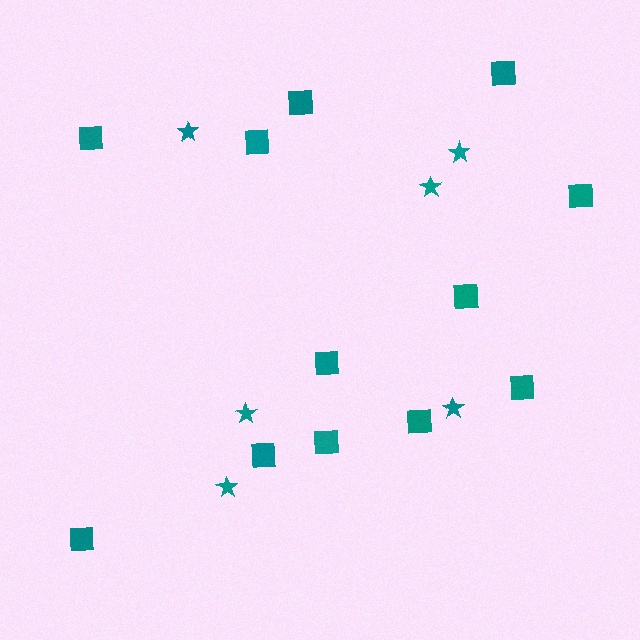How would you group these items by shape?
There are 2 groups: one group of stars (6) and one group of squares (12).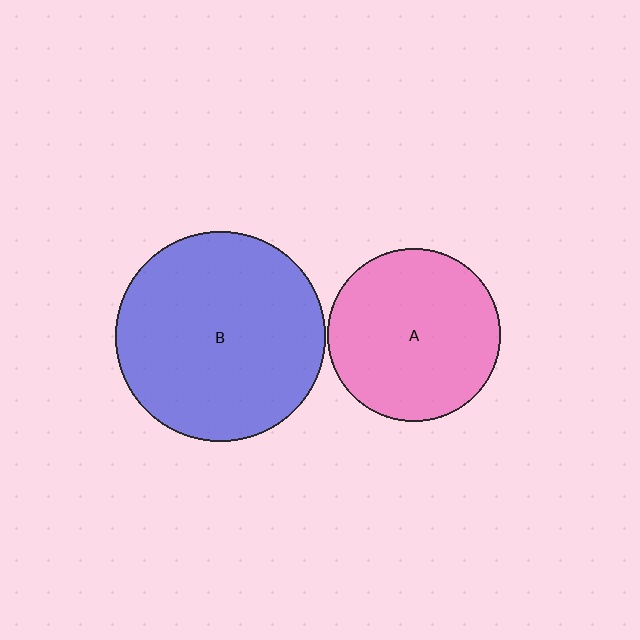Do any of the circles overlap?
No, none of the circles overlap.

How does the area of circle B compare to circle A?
Approximately 1.5 times.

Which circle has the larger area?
Circle B (blue).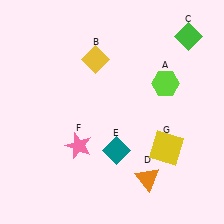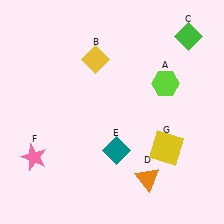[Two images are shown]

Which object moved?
The pink star (F) moved left.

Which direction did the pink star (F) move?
The pink star (F) moved left.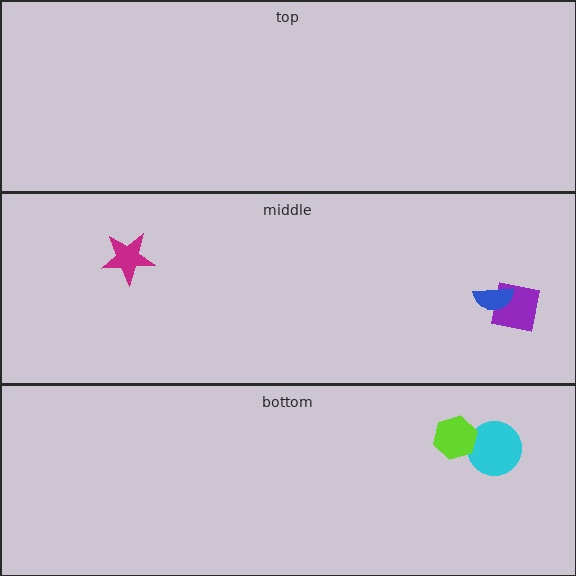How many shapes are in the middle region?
3.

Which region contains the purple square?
The middle region.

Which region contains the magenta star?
The middle region.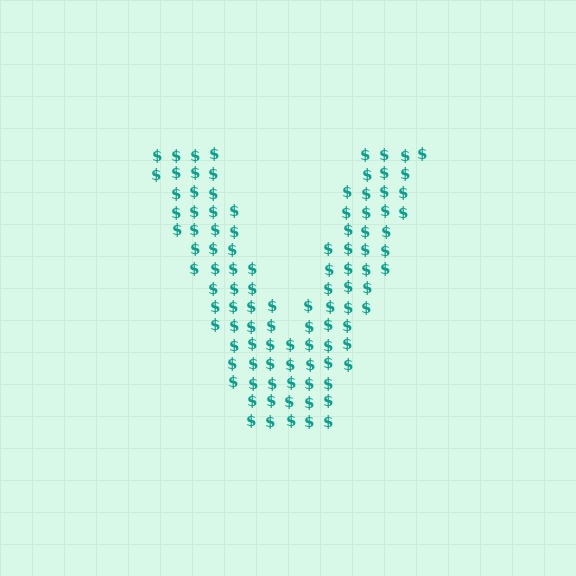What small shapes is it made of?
It is made of small dollar signs.